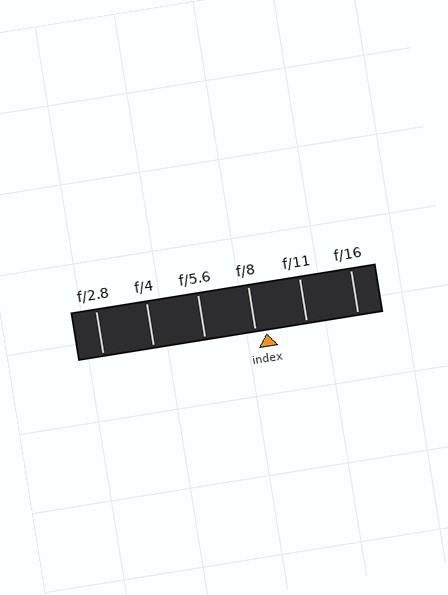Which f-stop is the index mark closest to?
The index mark is closest to f/8.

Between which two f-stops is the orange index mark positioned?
The index mark is between f/8 and f/11.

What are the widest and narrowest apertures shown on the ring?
The widest aperture shown is f/2.8 and the narrowest is f/16.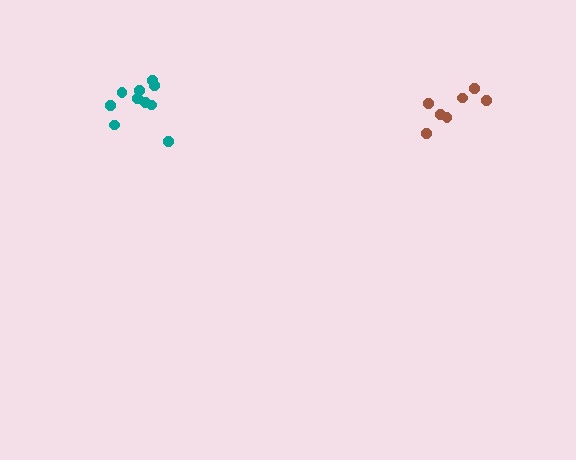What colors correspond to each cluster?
The clusters are colored: teal, brown.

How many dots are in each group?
Group 1: 10 dots, Group 2: 7 dots (17 total).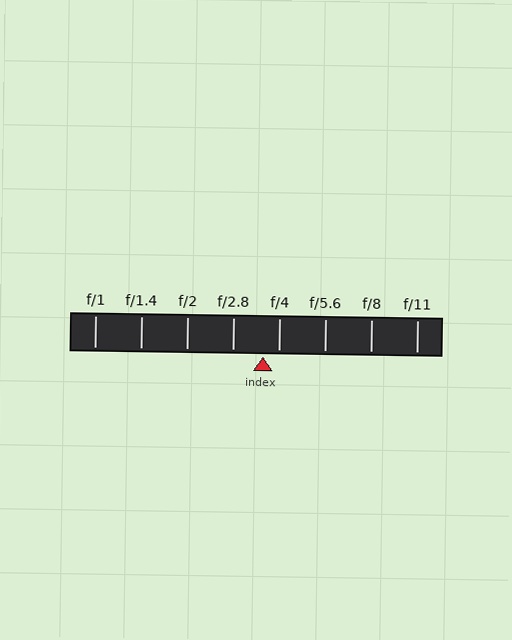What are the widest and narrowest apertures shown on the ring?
The widest aperture shown is f/1 and the narrowest is f/11.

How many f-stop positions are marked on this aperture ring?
There are 8 f-stop positions marked.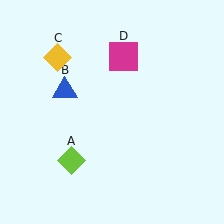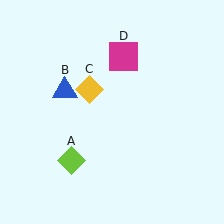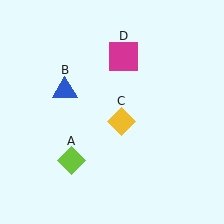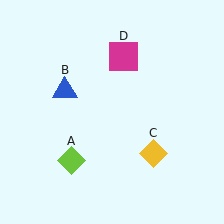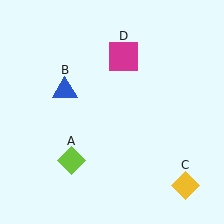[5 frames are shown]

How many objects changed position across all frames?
1 object changed position: yellow diamond (object C).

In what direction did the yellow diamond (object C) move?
The yellow diamond (object C) moved down and to the right.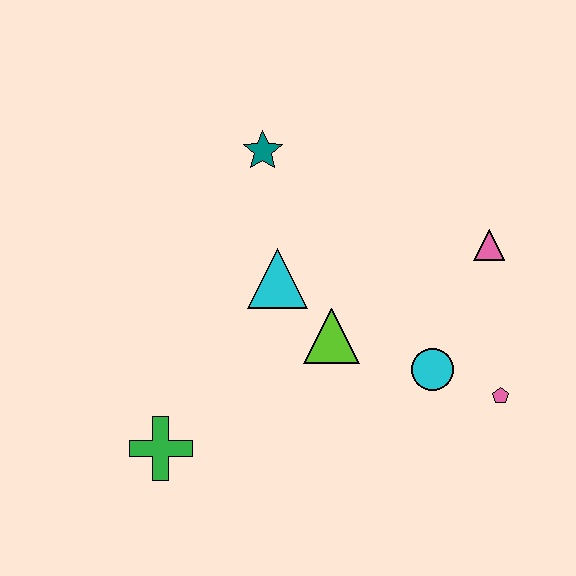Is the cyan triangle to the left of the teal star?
No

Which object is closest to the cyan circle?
The pink pentagon is closest to the cyan circle.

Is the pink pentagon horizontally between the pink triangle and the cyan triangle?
No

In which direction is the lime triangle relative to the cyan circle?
The lime triangle is to the left of the cyan circle.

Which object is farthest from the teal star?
The pink pentagon is farthest from the teal star.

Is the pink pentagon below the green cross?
No